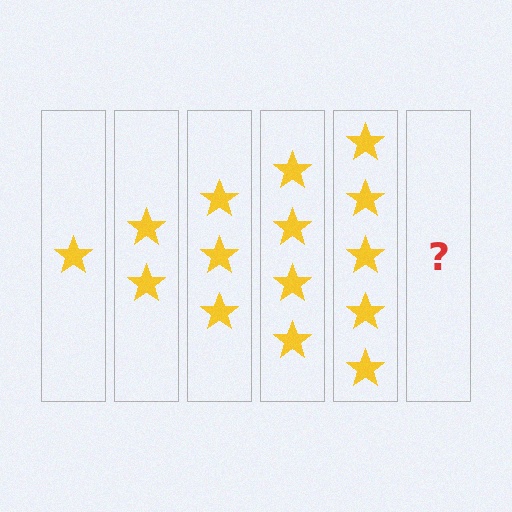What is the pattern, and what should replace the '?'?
The pattern is that each step adds one more star. The '?' should be 6 stars.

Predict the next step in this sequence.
The next step is 6 stars.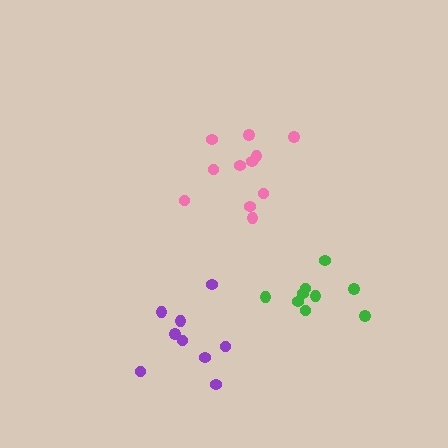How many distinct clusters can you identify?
There are 3 distinct clusters.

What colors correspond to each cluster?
The clusters are colored: pink, green, purple.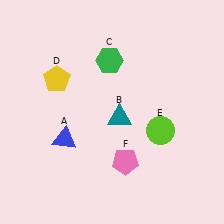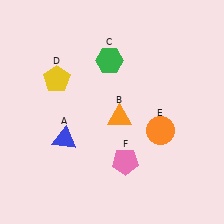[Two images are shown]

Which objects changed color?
B changed from teal to orange. E changed from lime to orange.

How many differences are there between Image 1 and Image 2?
There are 2 differences between the two images.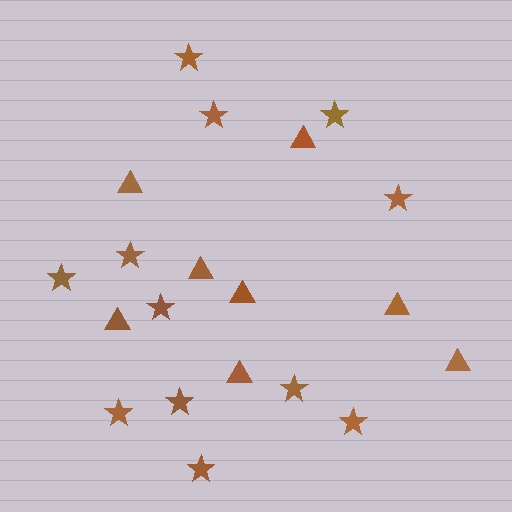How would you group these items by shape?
There are 2 groups: one group of triangles (8) and one group of stars (12).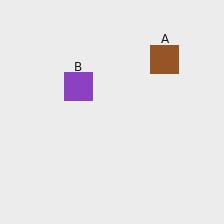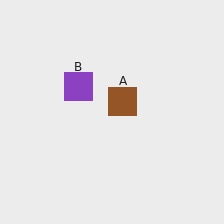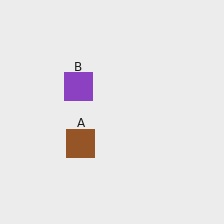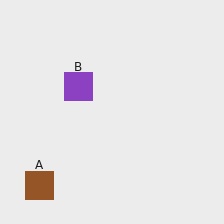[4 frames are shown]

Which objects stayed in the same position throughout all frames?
Purple square (object B) remained stationary.